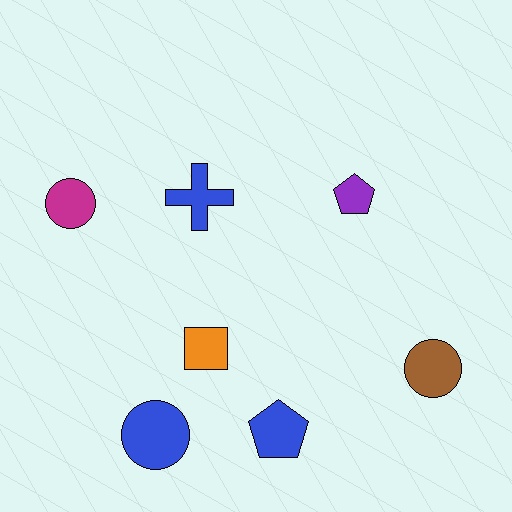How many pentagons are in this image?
There are 2 pentagons.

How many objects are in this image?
There are 7 objects.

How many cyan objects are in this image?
There are no cyan objects.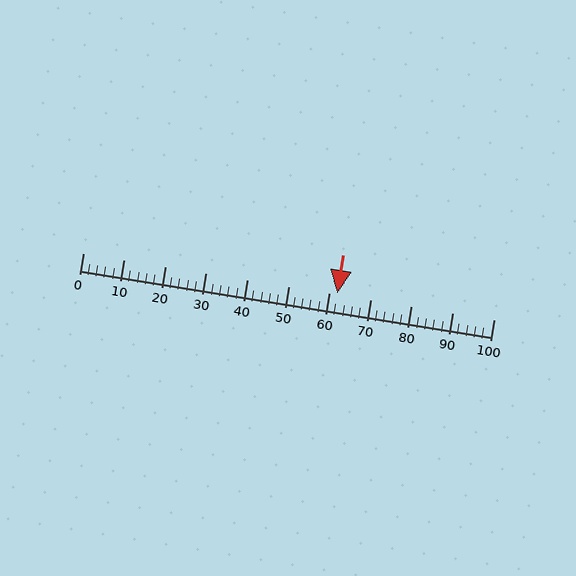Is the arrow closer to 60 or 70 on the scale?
The arrow is closer to 60.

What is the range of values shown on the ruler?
The ruler shows values from 0 to 100.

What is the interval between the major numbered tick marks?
The major tick marks are spaced 10 units apart.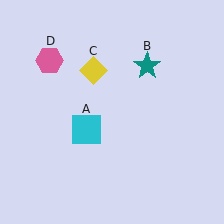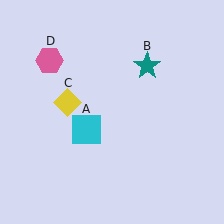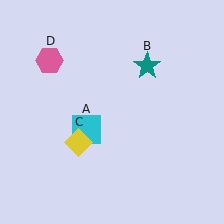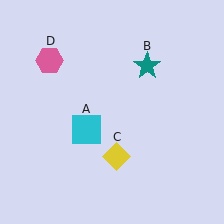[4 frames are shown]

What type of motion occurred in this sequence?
The yellow diamond (object C) rotated counterclockwise around the center of the scene.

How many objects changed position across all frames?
1 object changed position: yellow diamond (object C).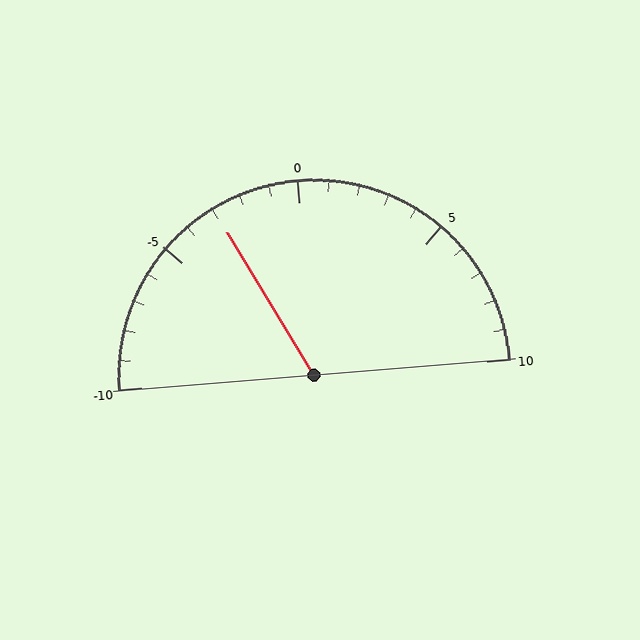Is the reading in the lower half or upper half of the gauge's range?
The reading is in the lower half of the range (-10 to 10).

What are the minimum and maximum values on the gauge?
The gauge ranges from -10 to 10.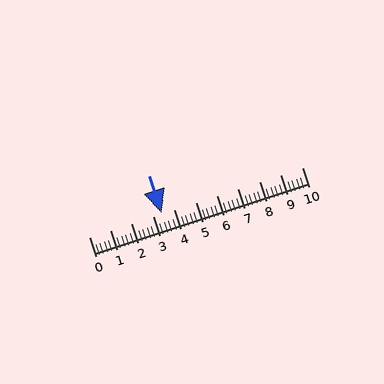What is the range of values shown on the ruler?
The ruler shows values from 0 to 10.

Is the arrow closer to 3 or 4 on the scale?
The arrow is closer to 3.